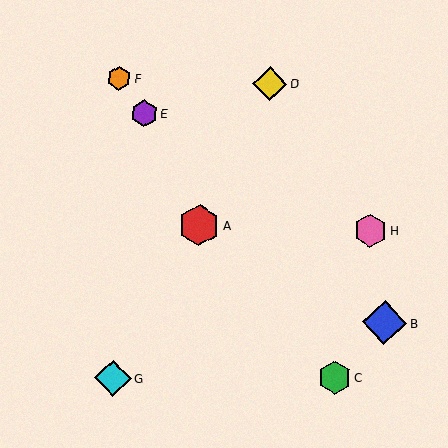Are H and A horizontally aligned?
Yes, both are at y≈230.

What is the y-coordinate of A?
Object A is at y≈225.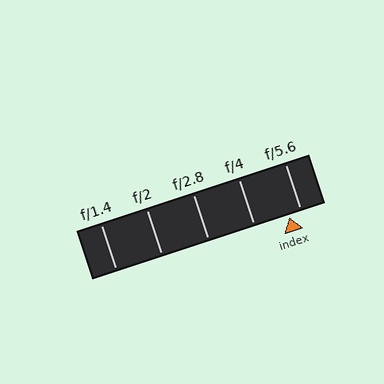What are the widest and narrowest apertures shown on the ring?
The widest aperture shown is f/1.4 and the narrowest is f/5.6.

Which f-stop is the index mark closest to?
The index mark is closest to f/5.6.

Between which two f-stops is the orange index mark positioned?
The index mark is between f/4 and f/5.6.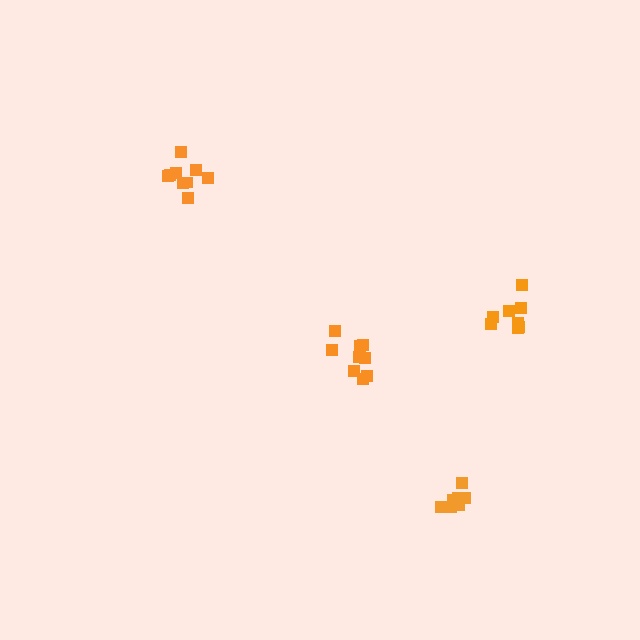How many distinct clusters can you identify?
There are 4 distinct clusters.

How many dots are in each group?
Group 1: 7 dots, Group 2: 9 dots, Group 3: 9 dots, Group 4: 9 dots (34 total).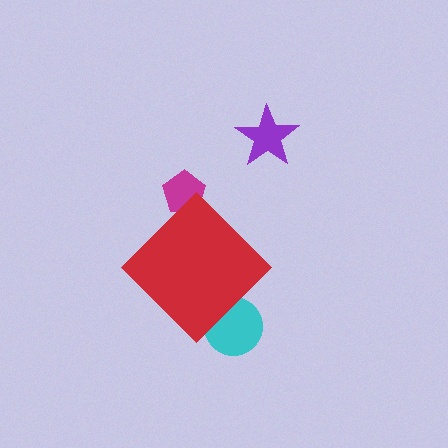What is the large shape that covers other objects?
A red diamond.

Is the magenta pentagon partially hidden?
Yes, the magenta pentagon is partially hidden behind the red diamond.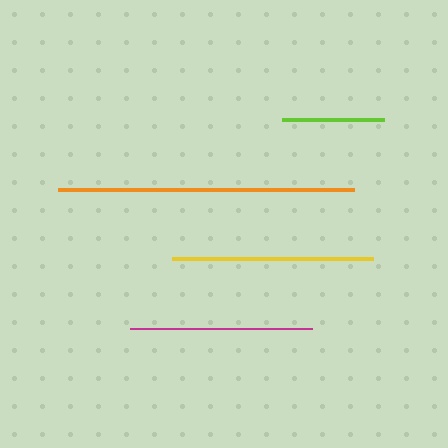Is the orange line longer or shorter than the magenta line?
The orange line is longer than the magenta line.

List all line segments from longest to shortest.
From longest to shortest: orange, yellow, magenta, lime.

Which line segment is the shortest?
The lime line is the shortest at approximately 102 pixels.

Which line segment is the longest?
The orange line is the longest at approximately 296 pixels.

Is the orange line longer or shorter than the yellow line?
The orange line is longer than the yellow line.